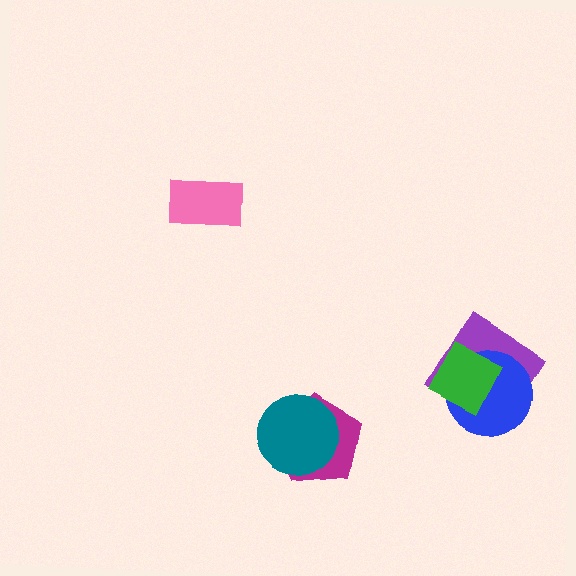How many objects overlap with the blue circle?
2 objects overlap with the blue circle.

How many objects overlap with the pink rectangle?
0 objects overlap with the pink rectangle.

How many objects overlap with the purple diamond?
2 objects overlap with the purple diamond.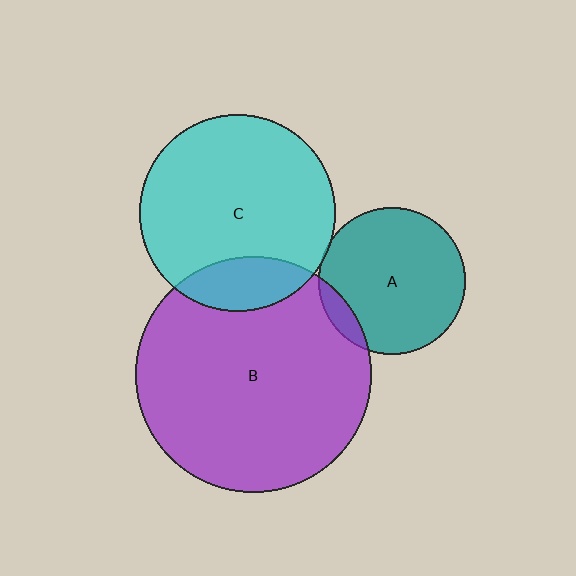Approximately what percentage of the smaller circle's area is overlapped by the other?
Approximately 5%.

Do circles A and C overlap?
Yes.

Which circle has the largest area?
Circle B (purple).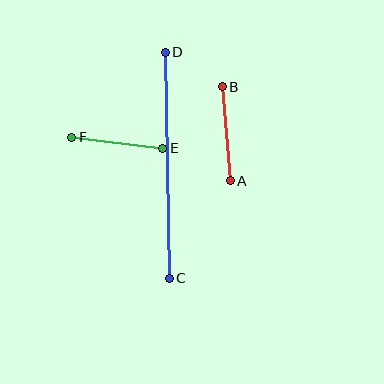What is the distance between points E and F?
The distance is approximately 92 pixels.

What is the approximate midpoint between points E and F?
The midpoint is at approximately (117, 143) pixels.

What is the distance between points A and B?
The distance is approximately 94 pixels.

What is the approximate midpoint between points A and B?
The midpoint is at approximately (226, 134) pixels.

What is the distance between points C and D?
The distance is approximately 226 pixels.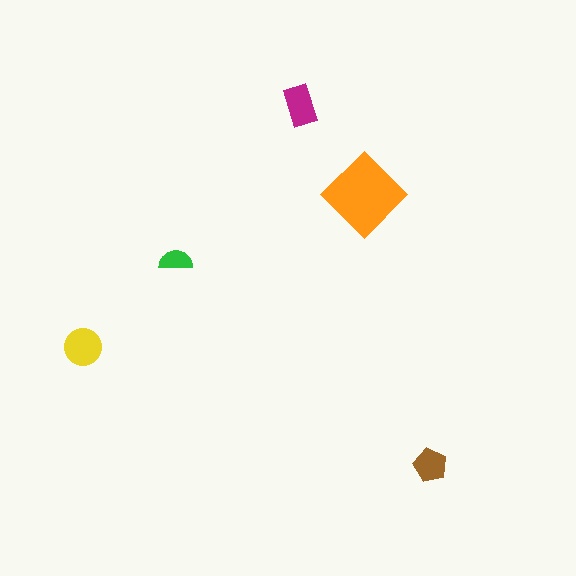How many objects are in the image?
There are 5 objects in the image.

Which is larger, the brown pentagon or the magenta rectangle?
The magenta rectangle.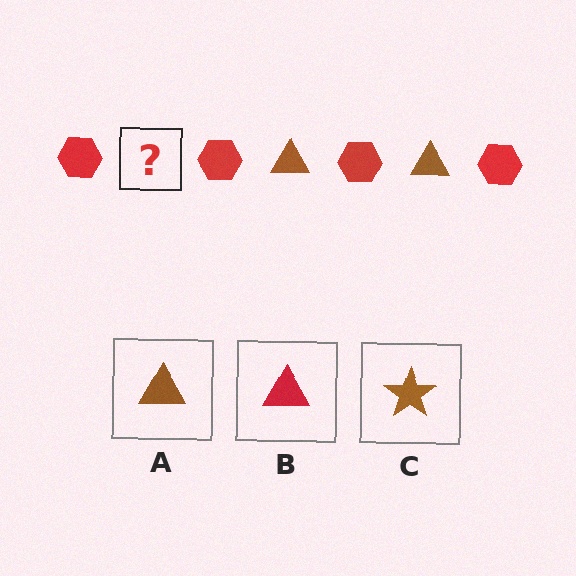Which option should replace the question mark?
Option A.